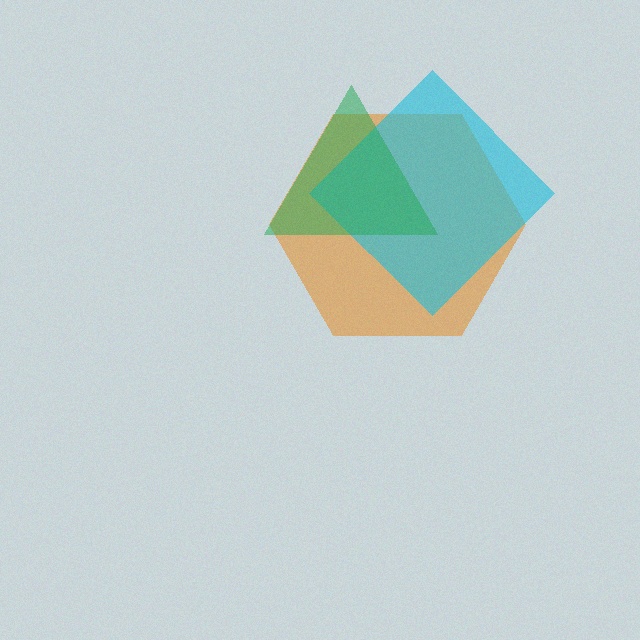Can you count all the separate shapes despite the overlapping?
Yes, there are 3 separate shapes.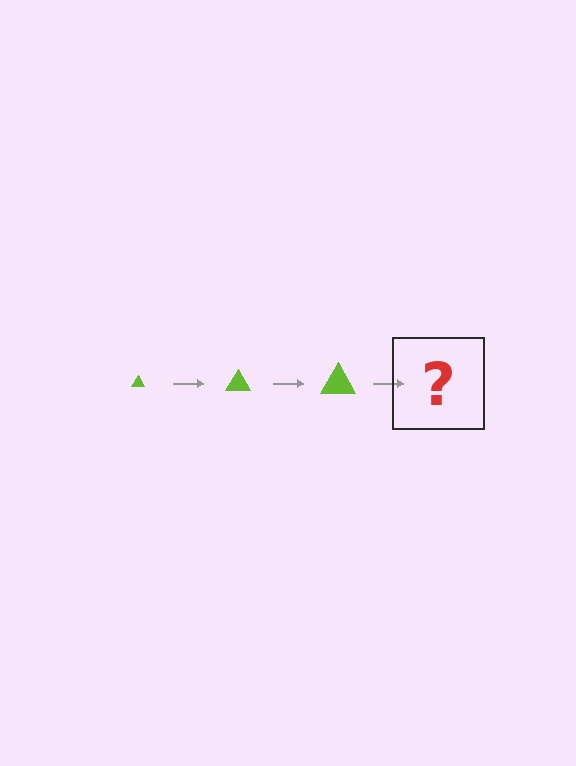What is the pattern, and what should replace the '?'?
The pattern is that the triangle gets progressively larger each step. The '?' should be a lime triangle, larger than the previous one.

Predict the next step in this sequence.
The next step is a lime triangle, larger than the previous one.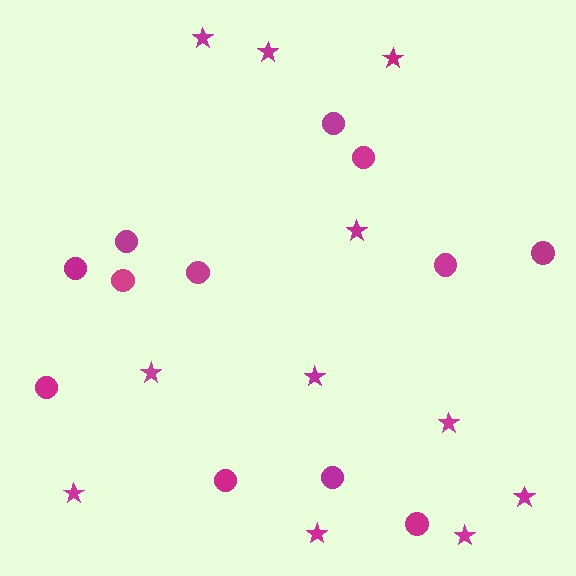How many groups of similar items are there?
There are 2 groups: one group of stars (11) and one group of circles (12).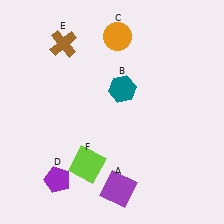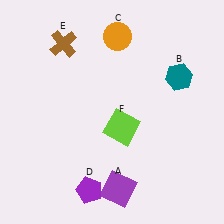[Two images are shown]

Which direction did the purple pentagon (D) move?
The purple pentagon (D) moved right.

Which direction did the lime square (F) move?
The lime square (F) moved up.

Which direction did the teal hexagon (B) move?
The teal hexagon (B) moved right.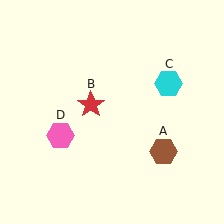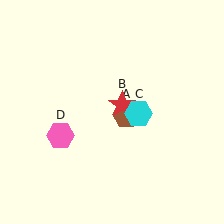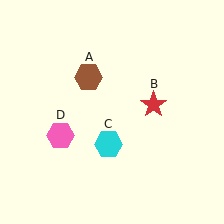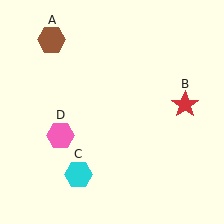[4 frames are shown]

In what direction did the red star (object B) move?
The red star (object B) moved right.